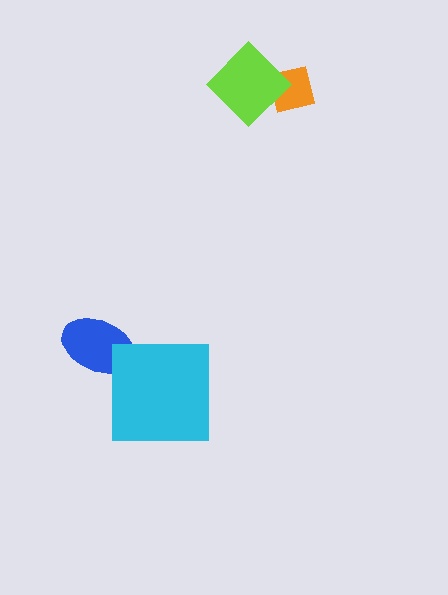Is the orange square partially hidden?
Yes, it is partially covered by another shape.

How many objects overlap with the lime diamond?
1 object overlaps with the lime diamond.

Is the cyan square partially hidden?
No, no other shape covers it.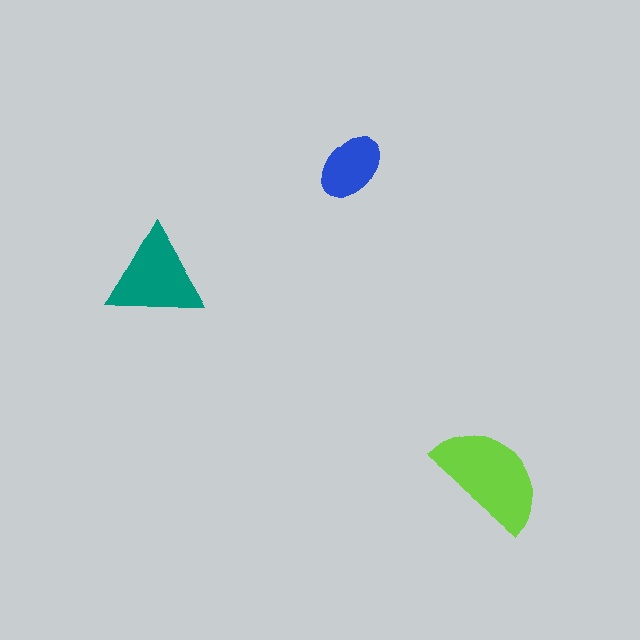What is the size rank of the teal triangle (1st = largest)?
2nd.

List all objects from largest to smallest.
The lime semicircle, the teal triangle, the blue ellipse.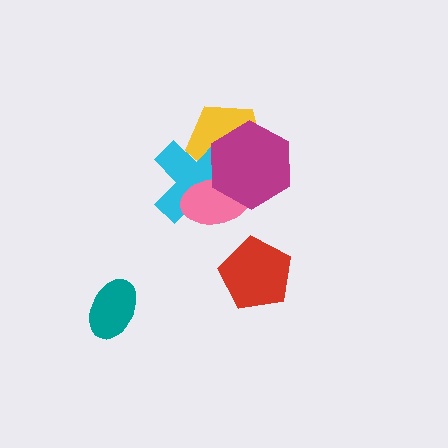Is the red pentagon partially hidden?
No, no other shape covers it.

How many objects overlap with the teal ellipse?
0 objects overlap with the teal ellipse.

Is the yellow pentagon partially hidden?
Yes, it is partially covered by another shape.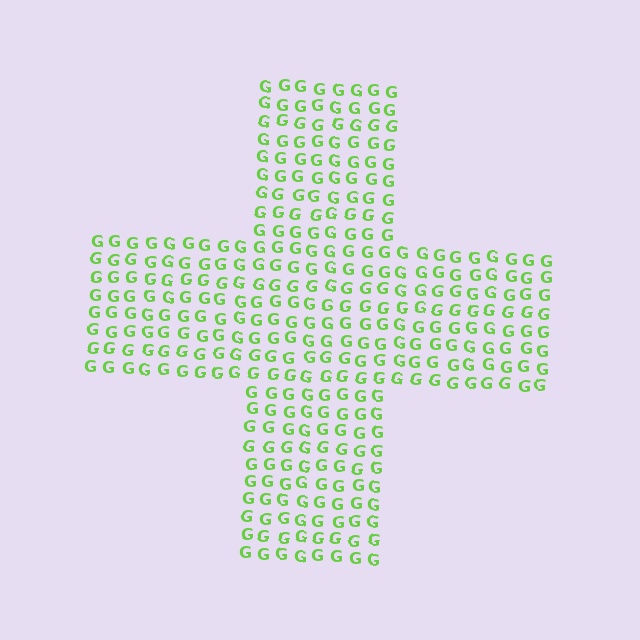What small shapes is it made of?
It is made of small letter G's.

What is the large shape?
The large shape is a cross.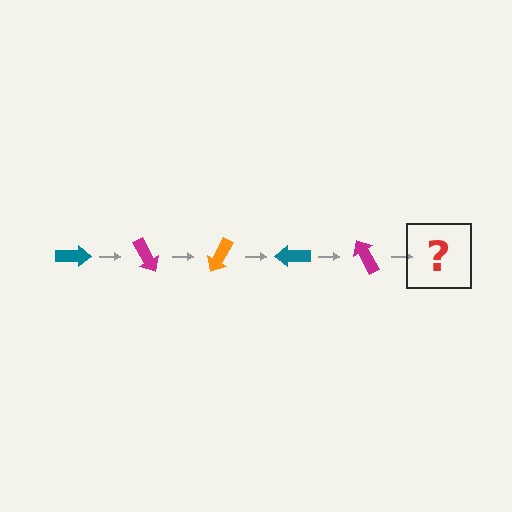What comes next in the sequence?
The next element should be an orange arrow, rotated 300 degrees from the start.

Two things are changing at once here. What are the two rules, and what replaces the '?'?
The two rules are that it rotates 60 degrees each step and the color cycles through teal, magenta, and orange. The '?' should be an orange arrow, rotated 300 degrees from the start.